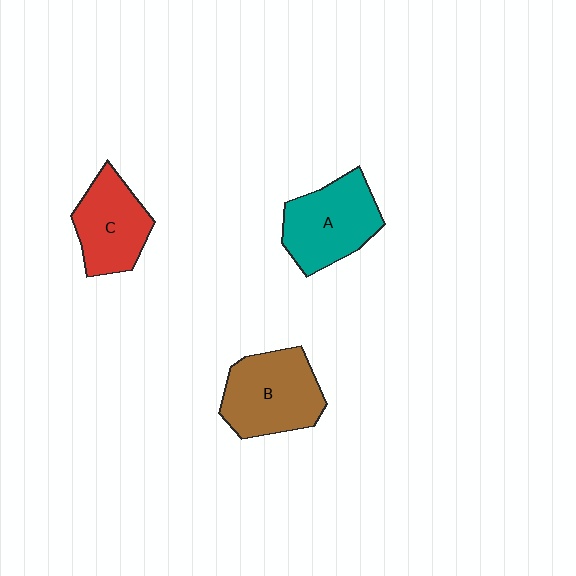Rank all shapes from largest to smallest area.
From largest to smallest: B (brown), A (teal), C (red).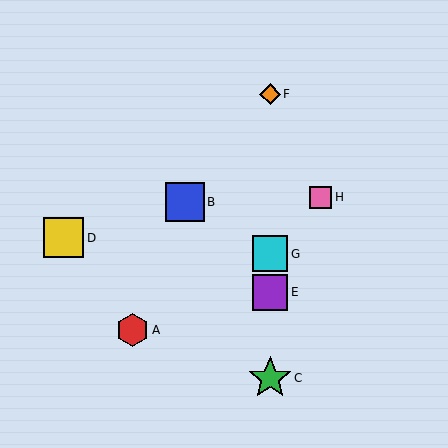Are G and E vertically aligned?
Yes, both are at x≈270.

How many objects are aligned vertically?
4 objects (C, E, F, G) are aligned vertically.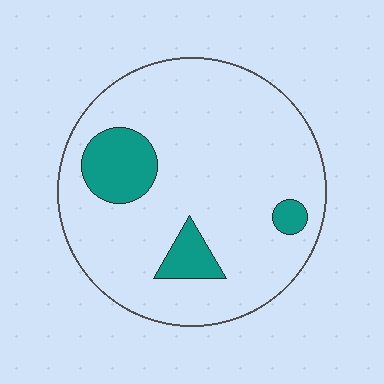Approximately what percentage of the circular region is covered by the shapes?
Approximately 15%.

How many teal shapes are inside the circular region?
3.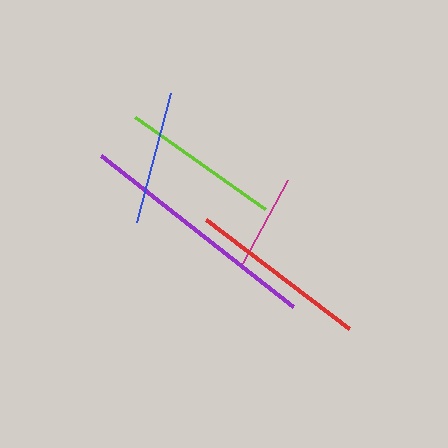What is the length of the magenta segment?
The magenta segment is approximately 95 pixels long.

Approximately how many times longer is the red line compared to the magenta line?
The red line is approximately 1.9 times the length of the magenta line.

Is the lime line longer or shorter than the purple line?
The purple line is longer than the lime line.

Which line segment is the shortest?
The magenta line is the shortest at approximately 95 pixels.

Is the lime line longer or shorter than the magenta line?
The lime line is longer than the magenta line.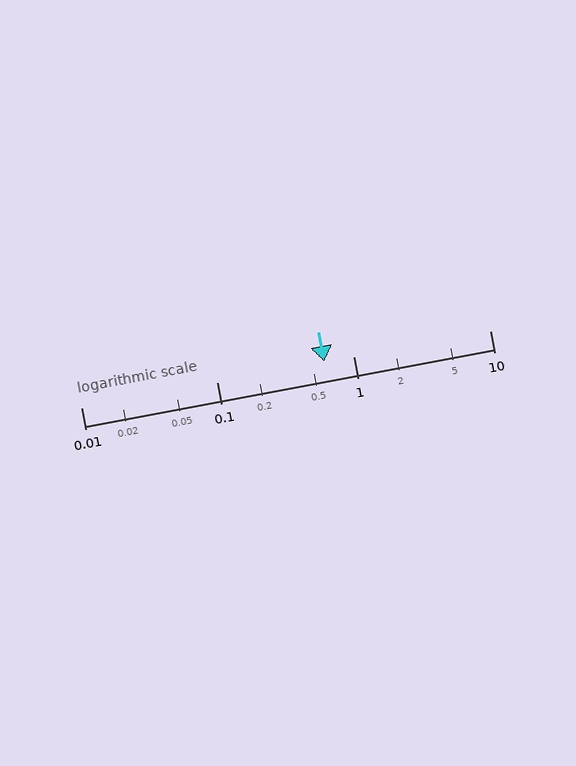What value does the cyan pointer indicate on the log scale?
The pointer indicates approximately 0.61.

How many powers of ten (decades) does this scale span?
The scale spans 3 decades, from 0.01 to 10.